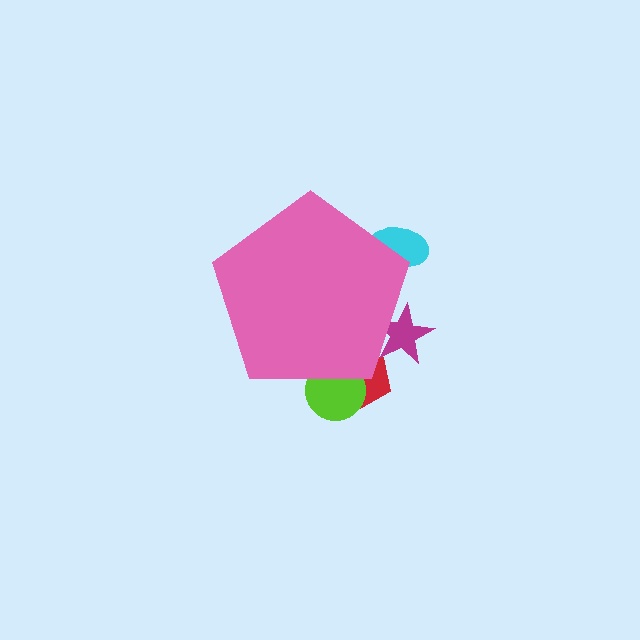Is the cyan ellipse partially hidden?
Yes, the cyan ellipse is partially hidden behind the pink pentagon.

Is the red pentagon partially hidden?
Yes, the red pentagon is partially hidden behind the pink pentagon.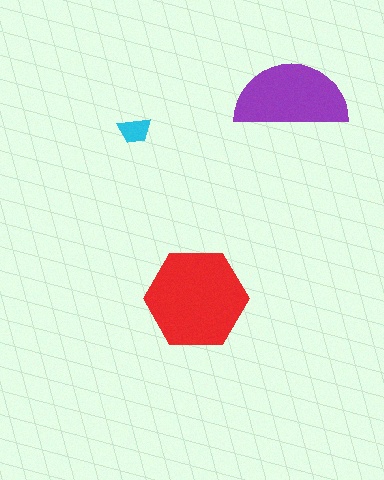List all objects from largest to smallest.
The red hexagon, the purple semicircle, the cyan trapezoid.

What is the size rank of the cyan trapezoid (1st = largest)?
3rd.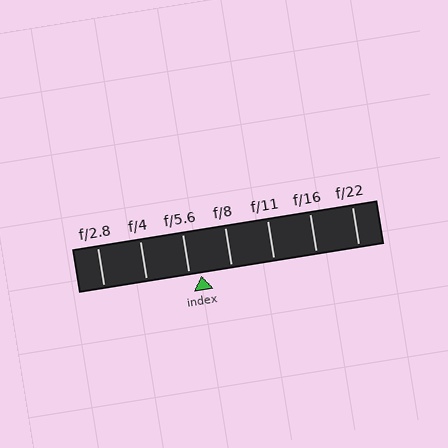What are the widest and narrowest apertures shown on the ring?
The widest aperture shown is f/2.8 and the narrowest is f/22.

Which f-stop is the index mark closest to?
The index mark is closest to f/5.6.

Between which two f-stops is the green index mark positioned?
The index mark is between f/5.6 and f/8.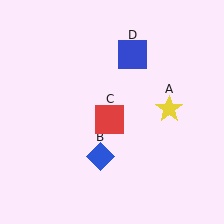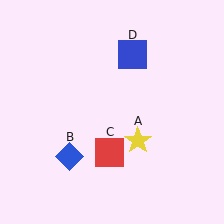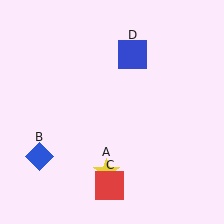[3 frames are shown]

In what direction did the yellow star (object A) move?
The yellow star (object A) moved down and to the left.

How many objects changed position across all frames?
3 objects changed position: yellow star (object A), blue diamond (object B), red square (object C).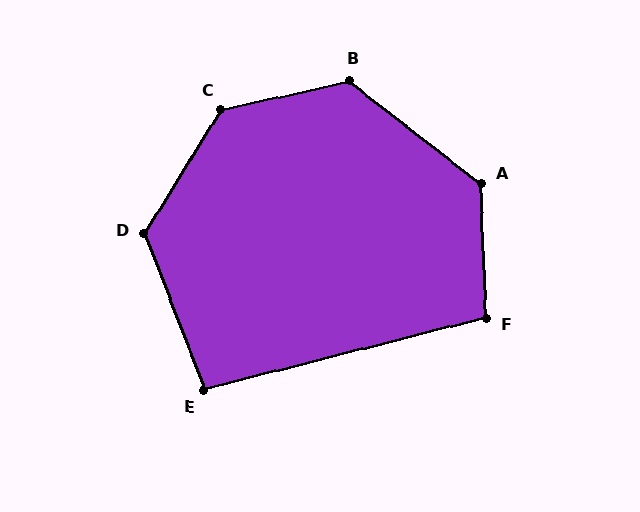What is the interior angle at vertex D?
Approximately 128 degrees (obtuse).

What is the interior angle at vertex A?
Approximately 130 degrees (obtuse).